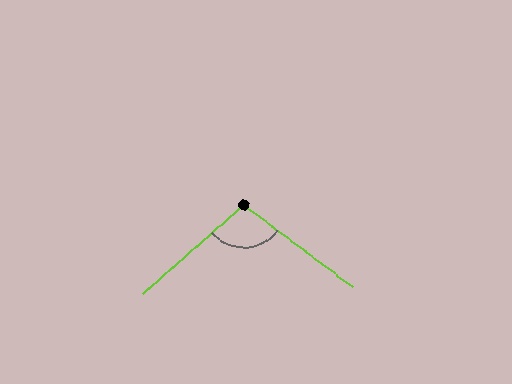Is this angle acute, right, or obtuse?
It is obtuse.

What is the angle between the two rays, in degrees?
Approximately 102 degrees.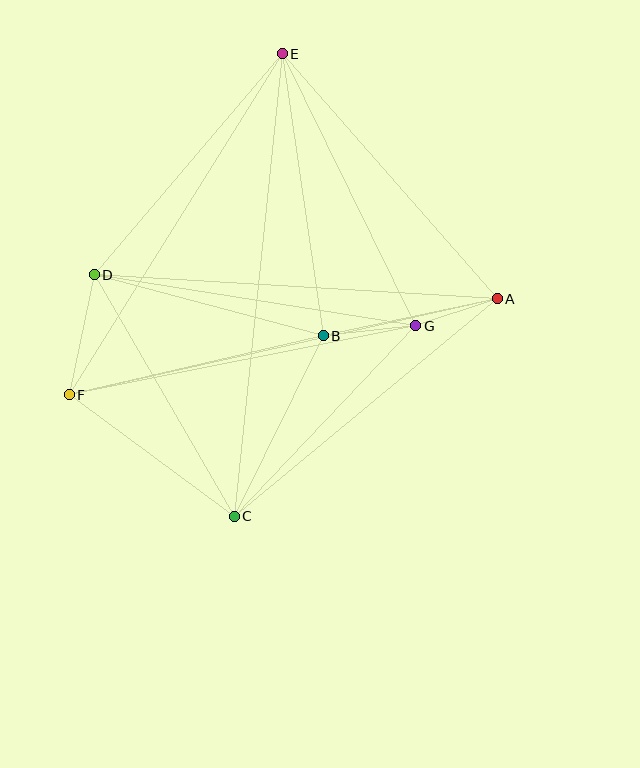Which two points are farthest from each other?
Points C and E are farthest from each other.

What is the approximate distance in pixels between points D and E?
The distance between D and E is approximately 290 pixels.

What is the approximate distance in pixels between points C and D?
The distance between C and D is approximately 279 pixels.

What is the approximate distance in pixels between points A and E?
The distance between A and E is approximately 326 pixels.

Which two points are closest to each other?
Points A and G are closest to each other.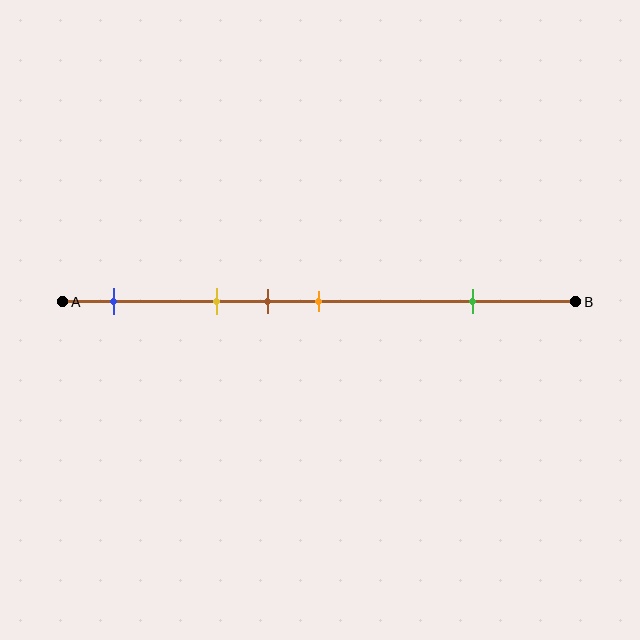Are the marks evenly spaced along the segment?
No, the marks are not evenly spaced.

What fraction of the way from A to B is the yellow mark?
The yellow mark is approximately 30% (0.3) of the way from A to B.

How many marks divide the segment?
There are 5 marks dividing the segment.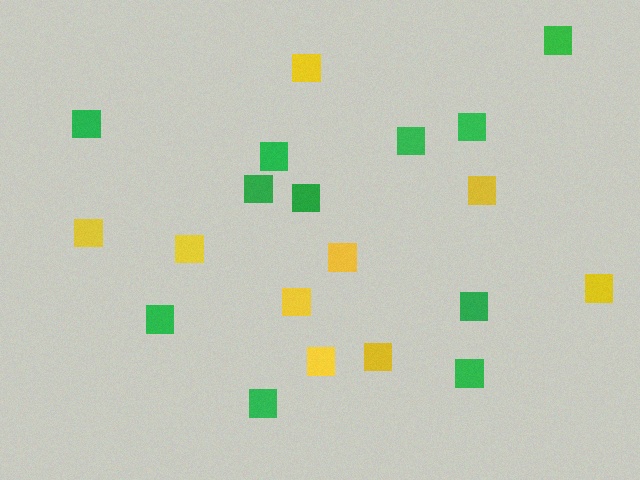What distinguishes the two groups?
There are 2 groups: one group of yellow squares (9) and one group of green squares (11).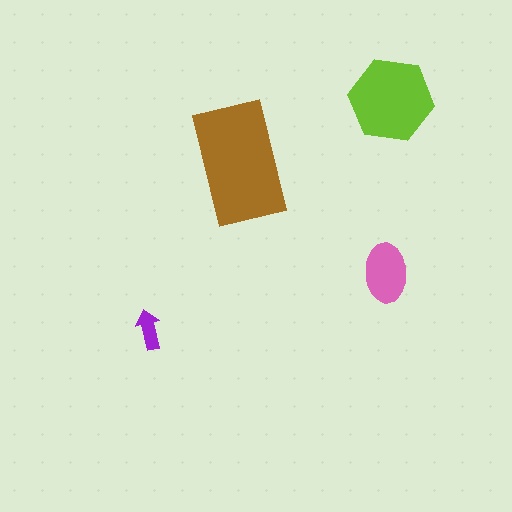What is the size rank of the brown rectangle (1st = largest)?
1st.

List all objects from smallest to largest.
The purple arrow, the pink ellipse, the lime hexagon, the brown rectangle.